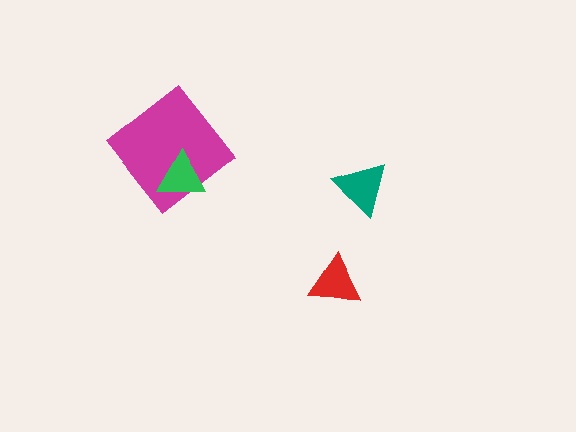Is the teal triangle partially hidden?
No, no other shape covers it.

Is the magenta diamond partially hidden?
Yes, it is partially covered by another shape.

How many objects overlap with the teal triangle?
0 objects overlap with the teal triangle.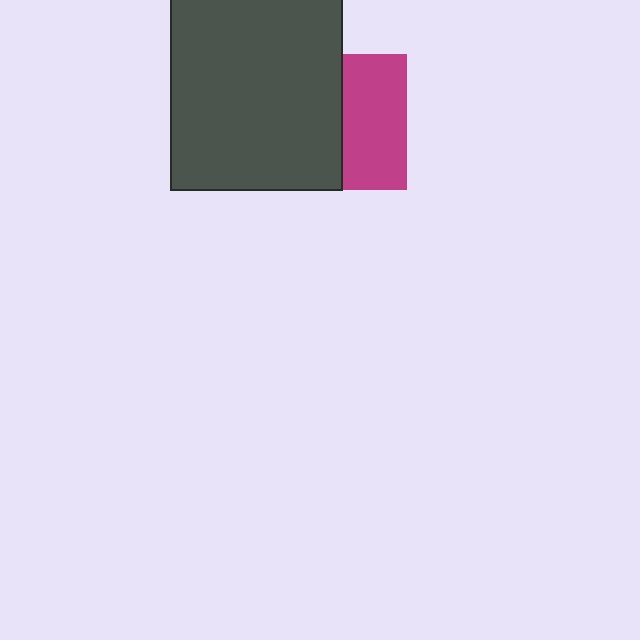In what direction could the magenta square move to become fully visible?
The magenta square could move right. That would shift it out from behind the dark gray rectangle entirely.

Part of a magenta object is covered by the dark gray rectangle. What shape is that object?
It is a square.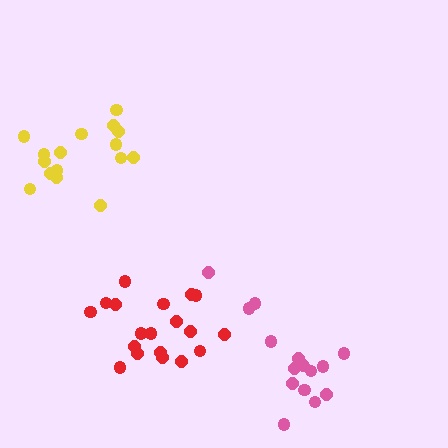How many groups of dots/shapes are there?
There are 3 groups.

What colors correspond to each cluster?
The clusters are colored: pink, yellow, red.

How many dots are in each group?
Group 1: 16 dots, Group 2: 16 dots, Group 3: 19 dots (51 total).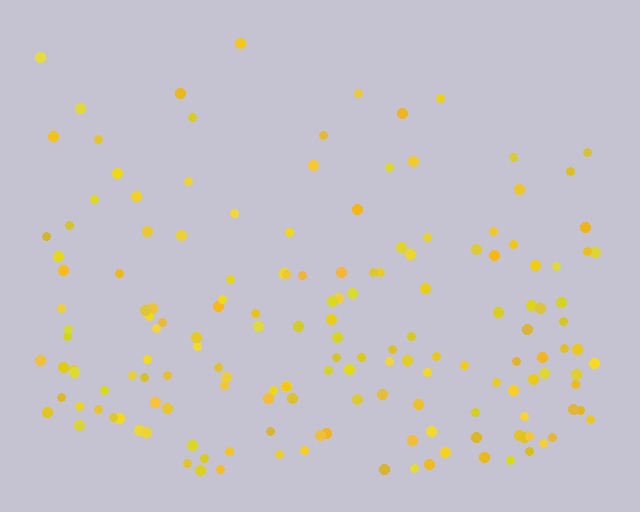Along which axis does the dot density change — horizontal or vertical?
Vertical.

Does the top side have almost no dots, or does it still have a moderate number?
Still a moderate number, just noticeably fewer than the bottom.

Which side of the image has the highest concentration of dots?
The bottom.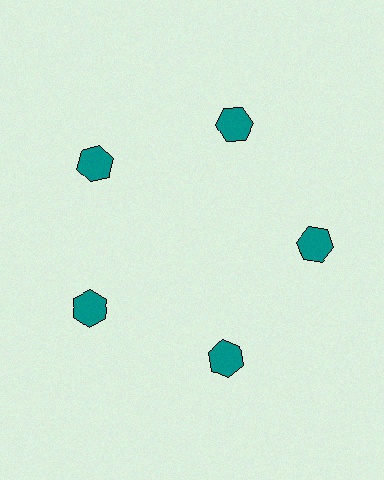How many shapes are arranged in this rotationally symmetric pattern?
There are 5 shapes, arranged in 5 groups of 1.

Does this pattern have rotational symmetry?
Yes, this pattern has 5-fold rotational symmetry. It looks the same after rotating 72 degrees around the center.